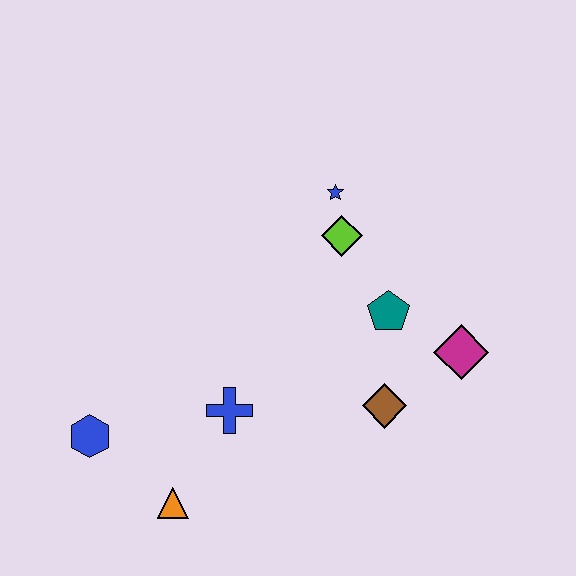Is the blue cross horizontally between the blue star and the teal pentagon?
No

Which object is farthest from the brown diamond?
The blue hexagon is farthest from the brown diamond.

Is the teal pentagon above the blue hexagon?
Yes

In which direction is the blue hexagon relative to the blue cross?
The blue hexagon is to the left of the blue cross.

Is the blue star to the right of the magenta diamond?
No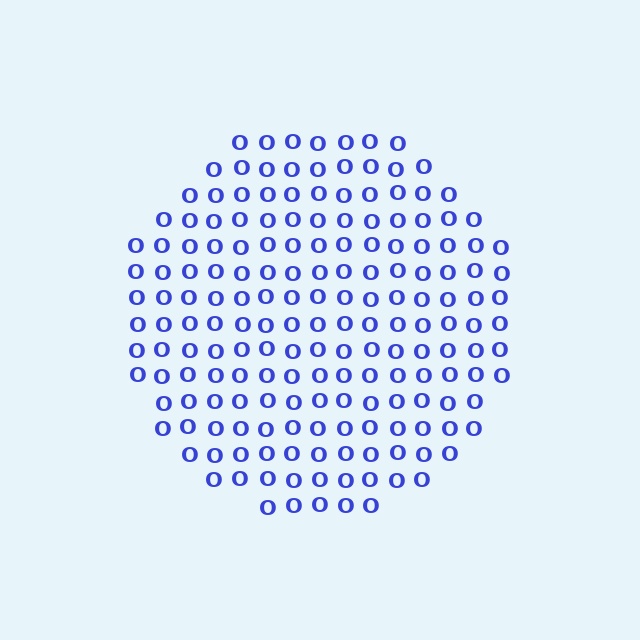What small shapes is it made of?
It is made of small letter O's.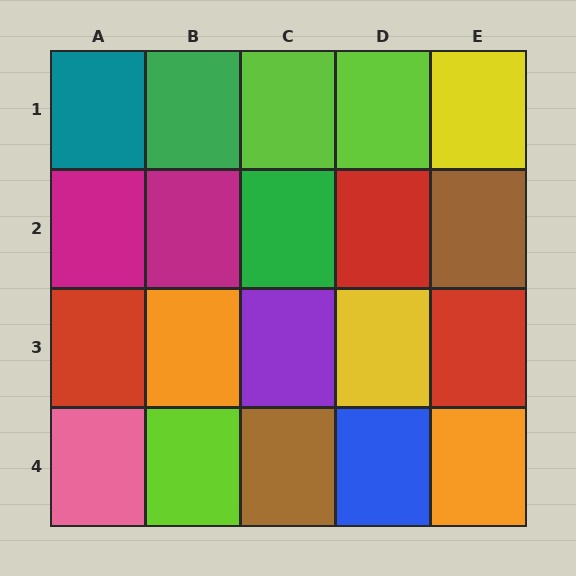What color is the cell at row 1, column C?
Lime.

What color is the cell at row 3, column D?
Yellow.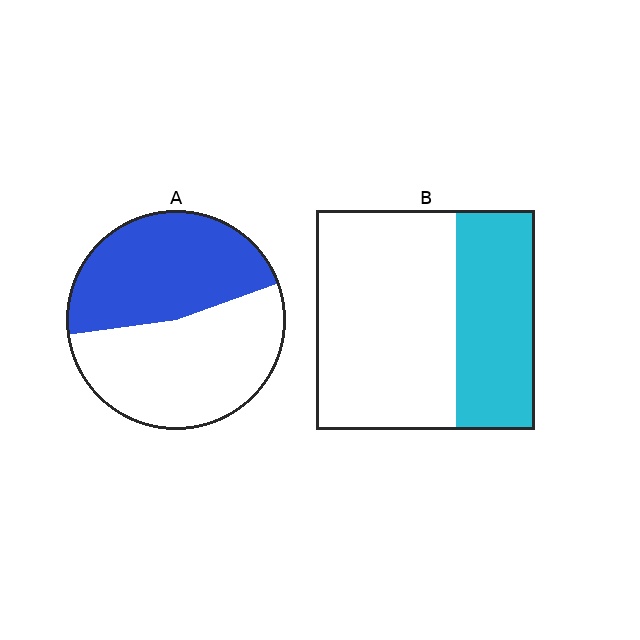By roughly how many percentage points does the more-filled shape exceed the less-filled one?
By roughly 10 percentage points (A over B).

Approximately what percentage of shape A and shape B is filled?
A is approximately 45% and B is approximately 35%.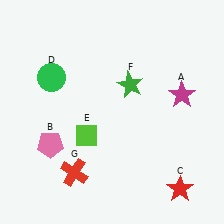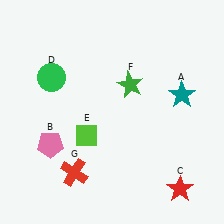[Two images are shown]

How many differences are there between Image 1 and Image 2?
There is 1 difference between the two images.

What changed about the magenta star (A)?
In Image 1, A is magenta. In Image 2, it changed to teal.